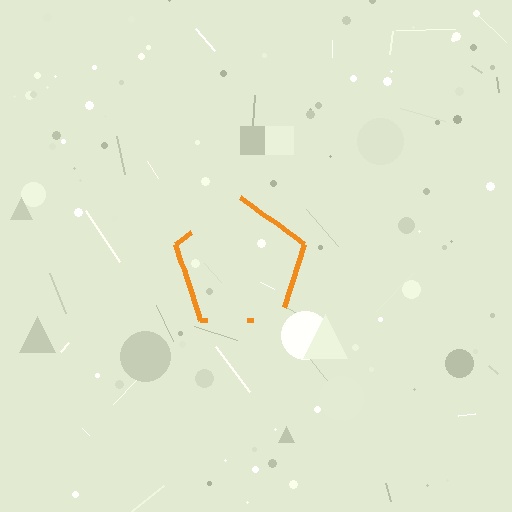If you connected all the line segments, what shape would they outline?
They would outline a pentagon.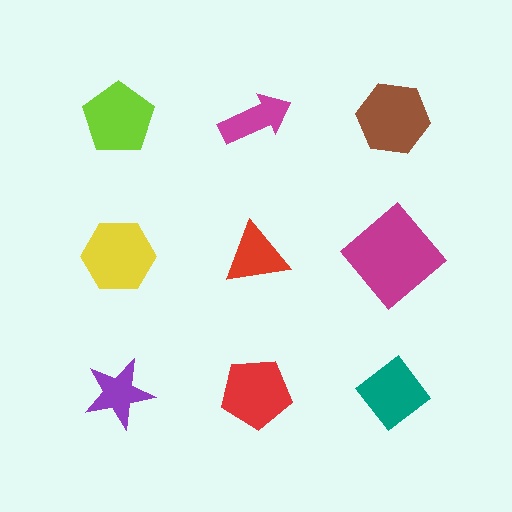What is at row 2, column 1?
A yellow hexagon.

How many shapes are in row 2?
3 shapes.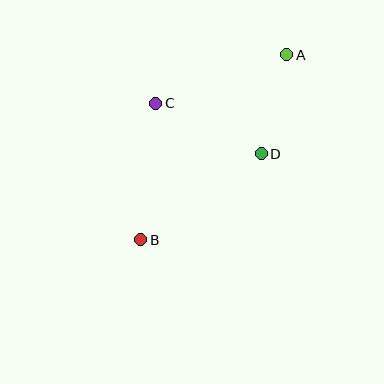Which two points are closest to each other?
Points A and D are closest to each other.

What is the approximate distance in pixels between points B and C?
The distance between B and C is approximately 137 pixels.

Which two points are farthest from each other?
Points A and B are farthest from each other.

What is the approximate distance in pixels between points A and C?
The distance between A and C is approximately 140 pixels.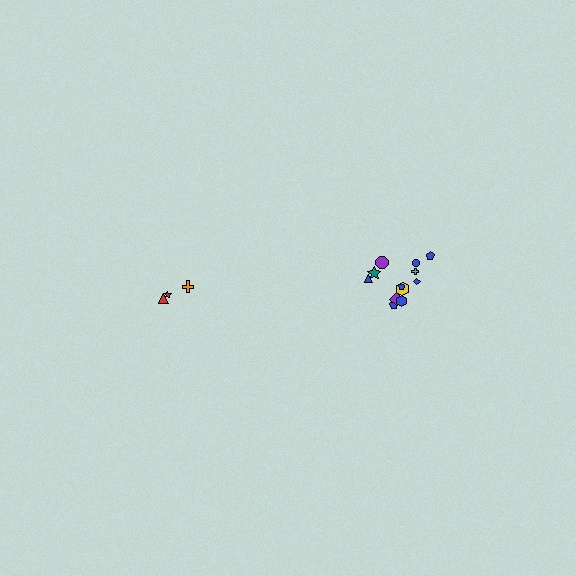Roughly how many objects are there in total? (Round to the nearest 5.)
Roughly 15 objects in total.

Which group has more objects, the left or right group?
The right group.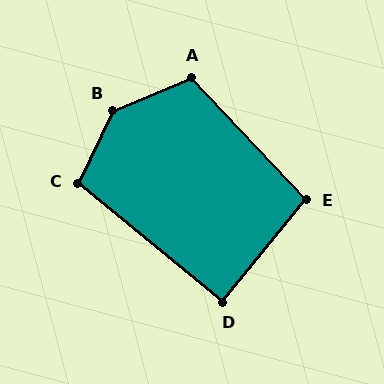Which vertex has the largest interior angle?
B, at approximately 137 degrees.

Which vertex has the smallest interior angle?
D, at approximately 90 degrees.